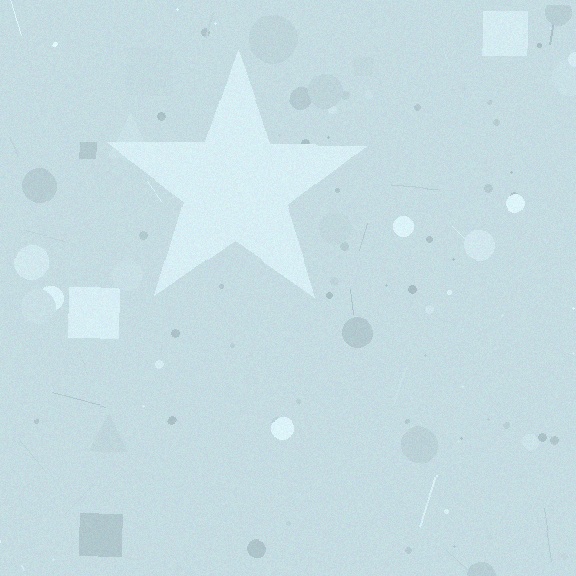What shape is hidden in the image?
A star is hidden in the image.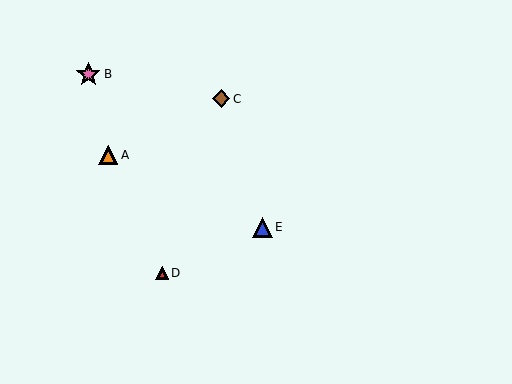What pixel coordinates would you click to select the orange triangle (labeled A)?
Click at (108, 155) to select the orange triangle A.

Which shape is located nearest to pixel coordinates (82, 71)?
The pink star (labeled B) at (88, 74) is nearest to that location.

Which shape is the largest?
The pink star (labeled B) is the largest.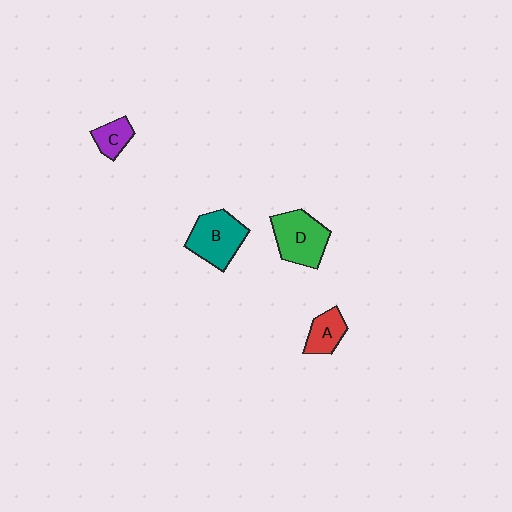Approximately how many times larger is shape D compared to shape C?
Approximately 2.1 times.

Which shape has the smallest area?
Shape C (purple).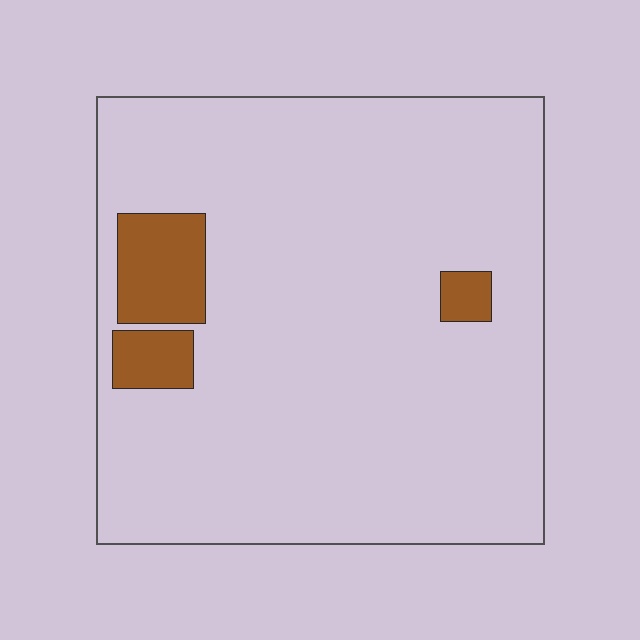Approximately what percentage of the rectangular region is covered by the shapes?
Approximately 10%.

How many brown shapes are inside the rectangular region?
3.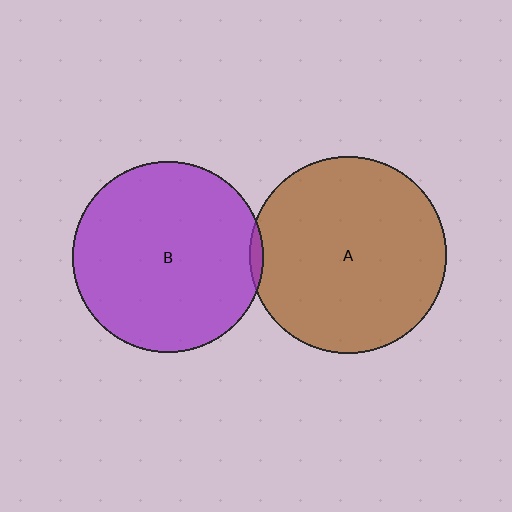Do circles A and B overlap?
Yes.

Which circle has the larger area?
Circle A (brown).